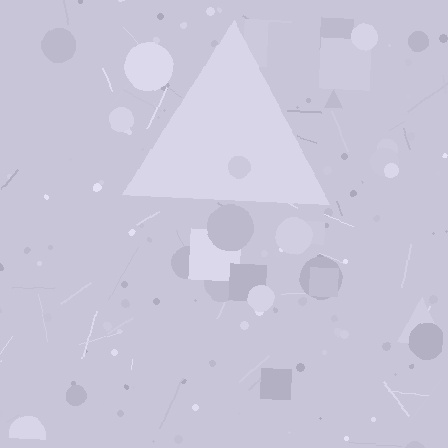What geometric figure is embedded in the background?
A triangle is embedded in the background.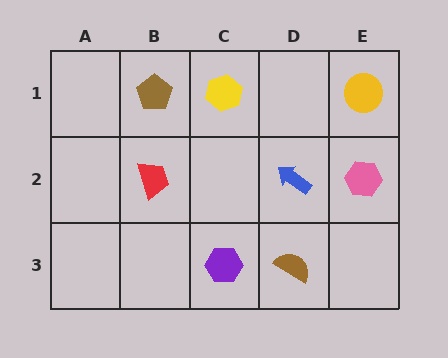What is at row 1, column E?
A yellow circle.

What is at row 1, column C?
A yellow hexagon.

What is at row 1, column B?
A brown pentagon.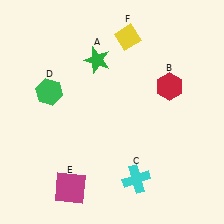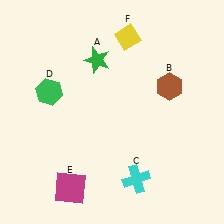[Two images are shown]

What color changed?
The hexagon (B) changed from red in Image 1 to brown in Image 2.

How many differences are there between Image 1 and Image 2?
There is 1 difference between the two images.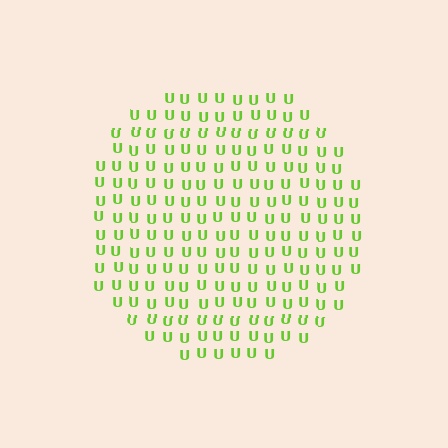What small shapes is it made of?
It is made of small letter U's.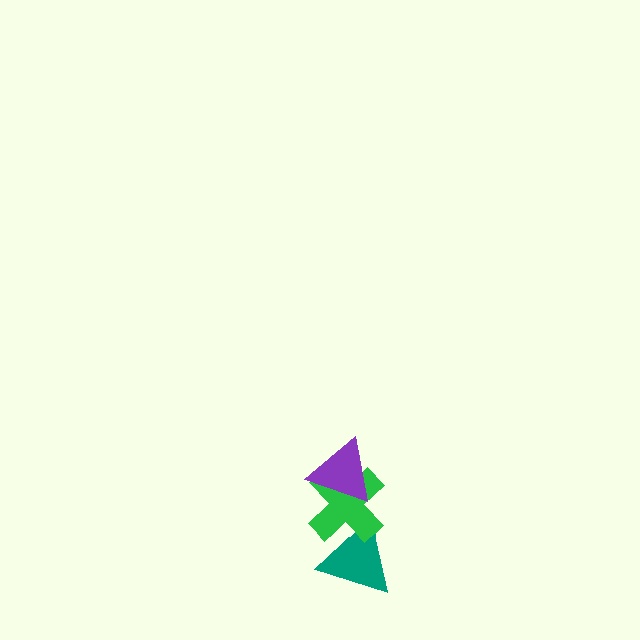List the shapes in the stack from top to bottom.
From top to bottom: the purple triangle, the green cross, the teal triangle.